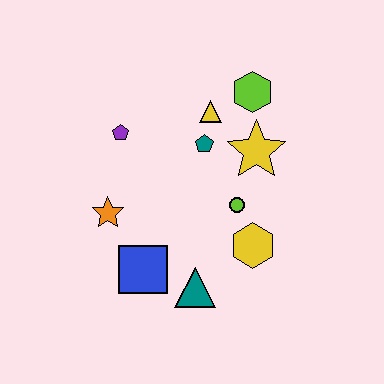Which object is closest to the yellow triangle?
The teal pentagon is closest to the yellow triangle.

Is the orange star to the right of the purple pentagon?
No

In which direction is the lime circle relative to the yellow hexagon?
The lime circle is above the yellow hexagon.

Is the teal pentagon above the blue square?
Yes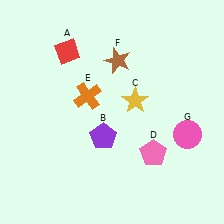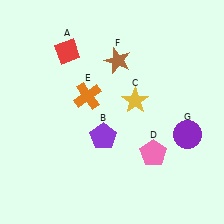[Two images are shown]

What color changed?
The circle (G) changed from pink in Image 1 to purple in Image 2.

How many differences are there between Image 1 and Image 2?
There is 1 difference between the two images.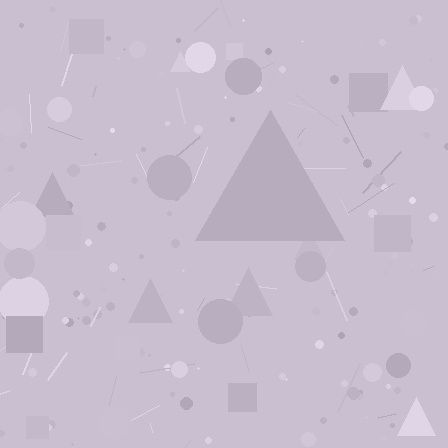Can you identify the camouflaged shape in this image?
The camouflaged shape is a triangle.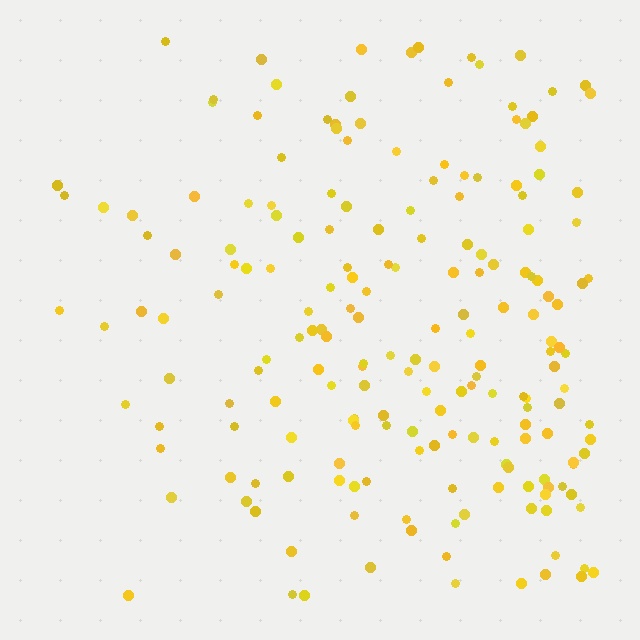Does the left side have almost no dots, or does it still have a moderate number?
Still a moderate number, just noticeably fewer than the right.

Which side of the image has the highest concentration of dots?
The right.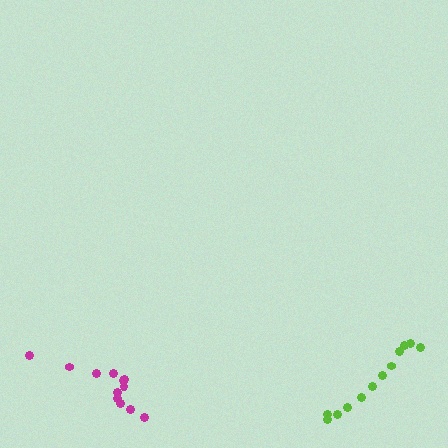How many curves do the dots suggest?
There are 2 distinct paths.